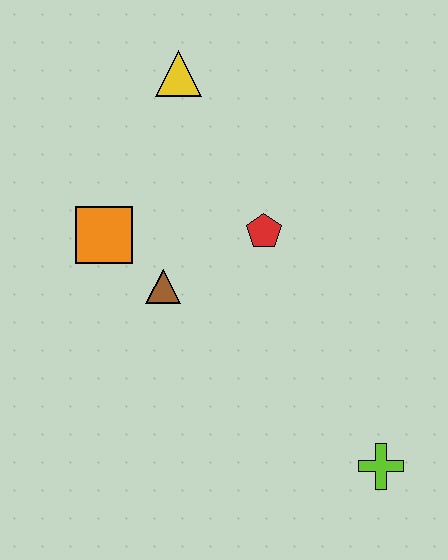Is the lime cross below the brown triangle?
Yes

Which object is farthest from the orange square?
The lime cross is farthest from the orange square.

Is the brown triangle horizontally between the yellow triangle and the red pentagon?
No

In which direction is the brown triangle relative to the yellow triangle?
The brown triangle is below the yellow triangle.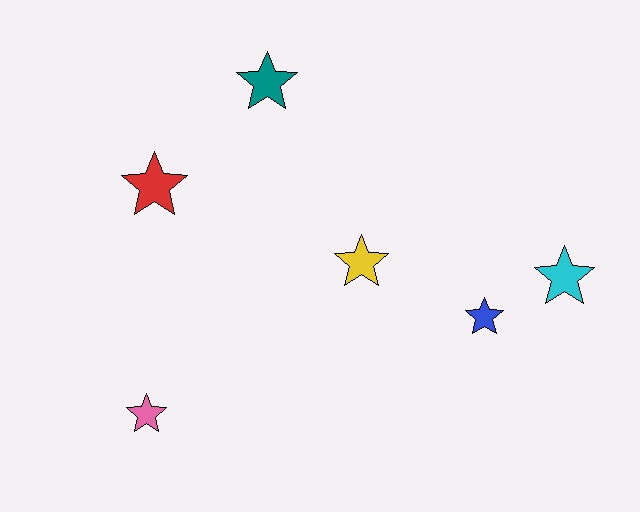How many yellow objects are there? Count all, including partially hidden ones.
There is 1 yellow object.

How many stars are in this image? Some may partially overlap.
There are 6 stars.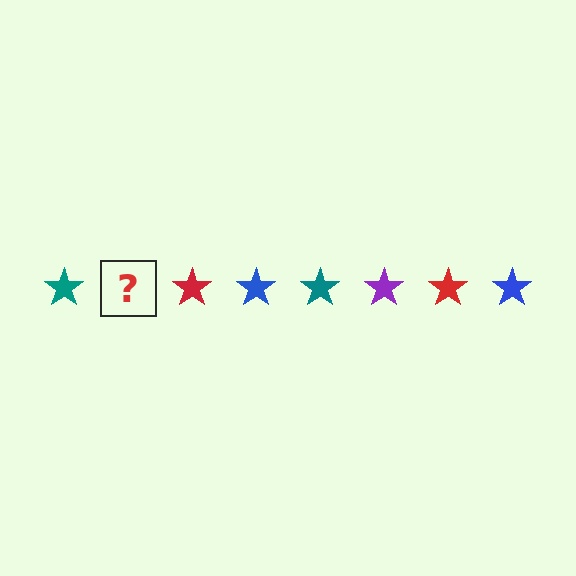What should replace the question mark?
The question mark should be replaced with a purple star.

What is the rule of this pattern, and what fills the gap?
The rule is that the pattern cycles through teal, purple, red, blue stars. The gap should be filled with a purple star.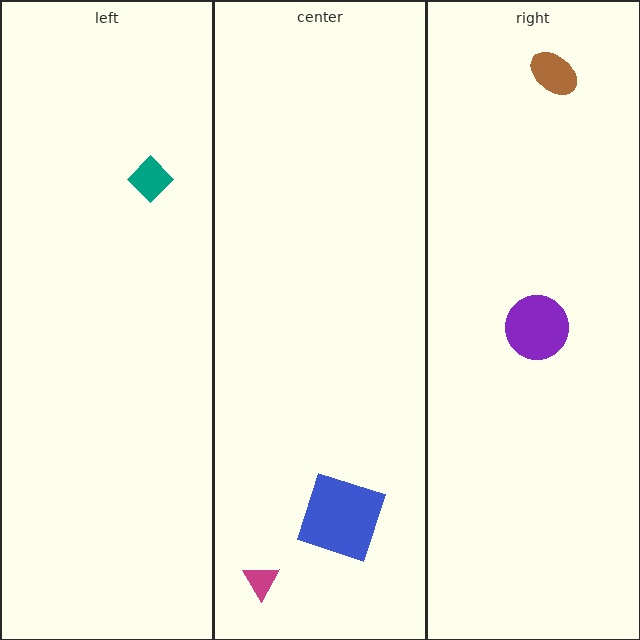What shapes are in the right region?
The brown ellipse, the purple circle.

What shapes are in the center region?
The magenta triangle, the blue square.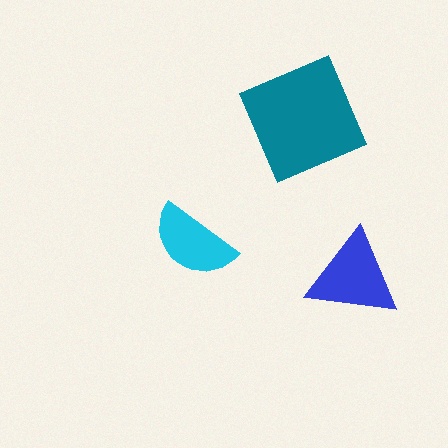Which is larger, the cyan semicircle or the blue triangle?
The blue triangle.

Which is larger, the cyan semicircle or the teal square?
The teal square.